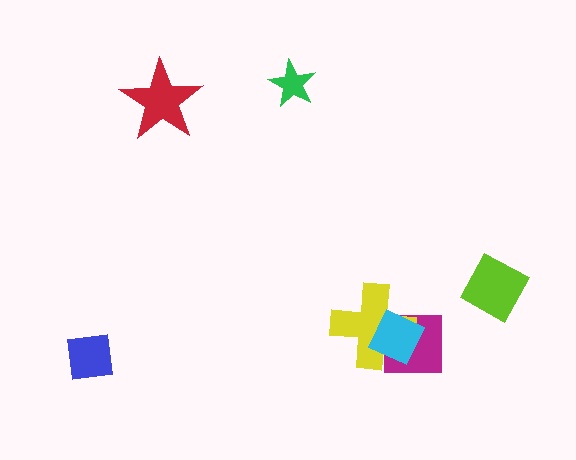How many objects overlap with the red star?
0 objects overlap with the red star.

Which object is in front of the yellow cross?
The cyan diamond is in front of the yellow cross.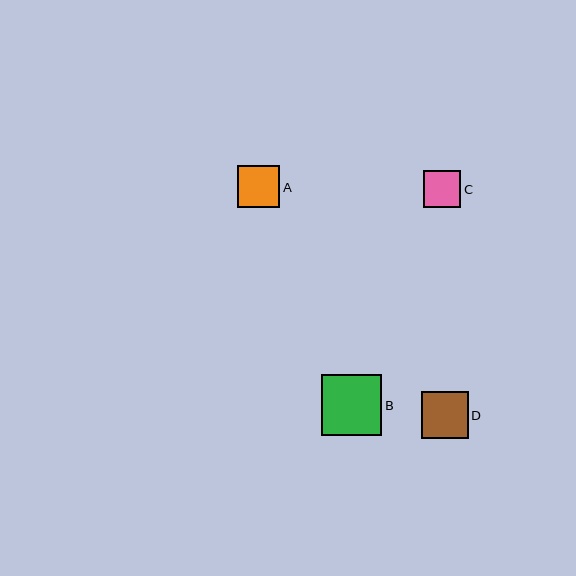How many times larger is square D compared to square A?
Square D is approximately 1.1 times the size of square A.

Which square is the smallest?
Square C is the smallest with a size of approximately 37 pixels.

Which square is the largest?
Square B is the largest with a size of approximately 61 pixels.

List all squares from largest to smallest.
From largest to smallest: B, D, A, C.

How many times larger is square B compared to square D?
Square B is approximately 1.3 times the size of square D.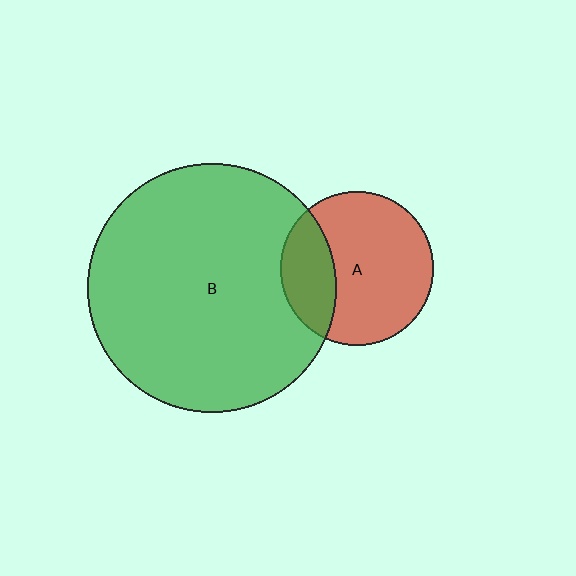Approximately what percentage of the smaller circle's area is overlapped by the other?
Approximately 25%.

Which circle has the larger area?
Circle B (green).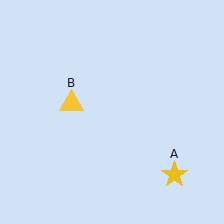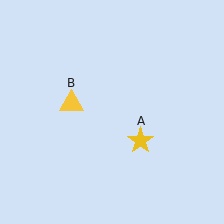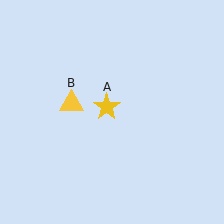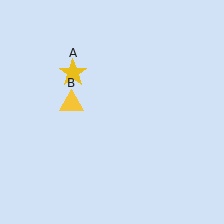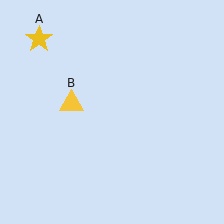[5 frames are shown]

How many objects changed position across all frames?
1 object changed position: yellow star (object A).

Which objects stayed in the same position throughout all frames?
Yellow triangle (object B) remained stationary.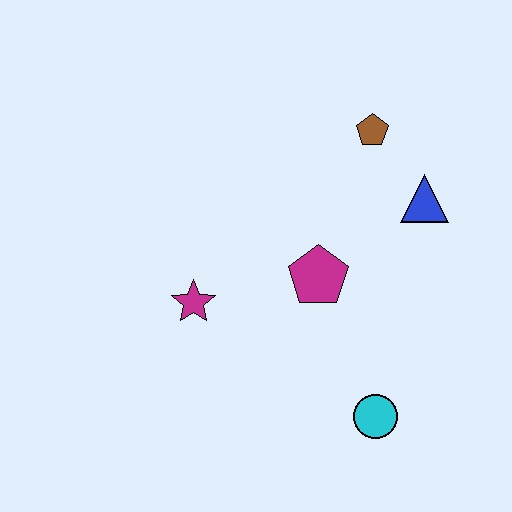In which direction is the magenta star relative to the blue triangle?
The magenta star is to the left of the blue triangle.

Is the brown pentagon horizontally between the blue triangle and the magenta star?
Yes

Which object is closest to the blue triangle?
The brown pentagon is closest to the blue triangle.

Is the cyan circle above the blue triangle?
No